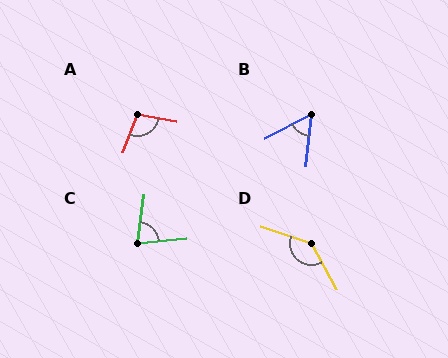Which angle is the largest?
D, at approximately 138 degrees.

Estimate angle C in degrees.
Approximately 76 degrees.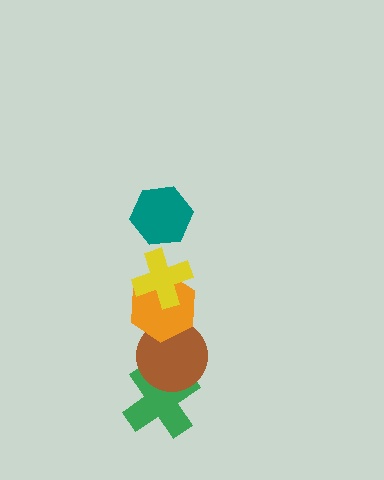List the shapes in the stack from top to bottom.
From top to bottom: the teal hexagon, the yellow cross, the orange hexagon, the brown circle, the green cross.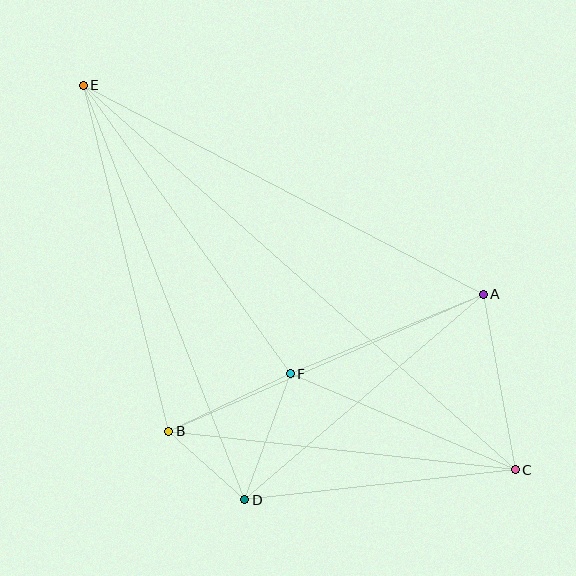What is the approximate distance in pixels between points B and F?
The distance between B and F is approximately 135 pixels.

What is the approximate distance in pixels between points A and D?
The distance between A and D is approximately 315 pixels.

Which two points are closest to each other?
Points B and D are closest to each other.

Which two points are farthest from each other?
Points C and E are farthest from each other.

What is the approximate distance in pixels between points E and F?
The distance between E and F is approximately 355 pixels.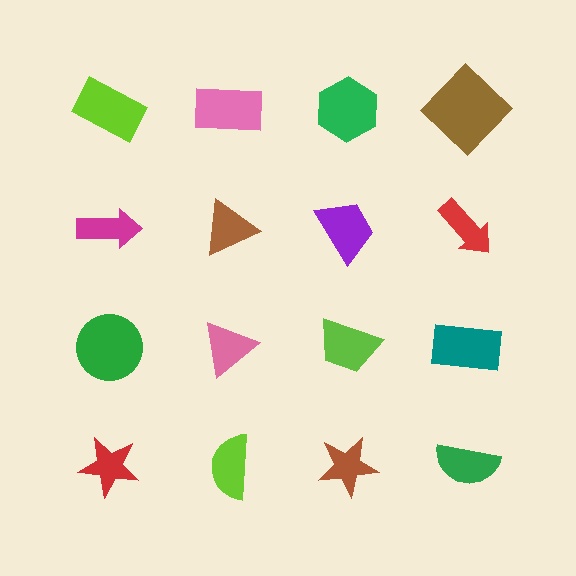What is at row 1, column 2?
A pink rectangle.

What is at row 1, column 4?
A brown diamond.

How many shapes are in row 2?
4 shapes.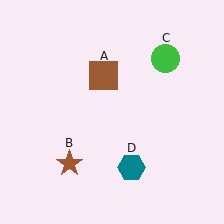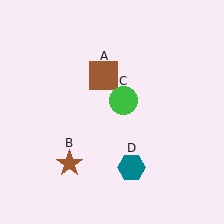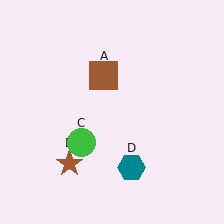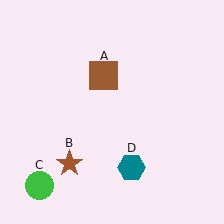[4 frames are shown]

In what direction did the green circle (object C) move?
The green circle (object C) moved down and to the left.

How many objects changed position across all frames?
1 object changed position: green circle (object C).